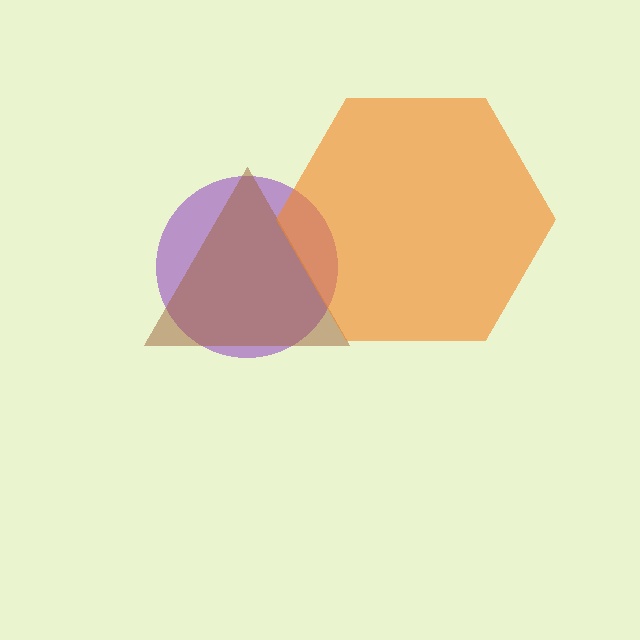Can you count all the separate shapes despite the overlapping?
Yes, there are 3 separate shapes.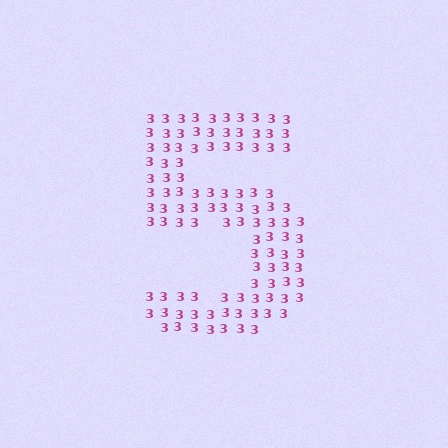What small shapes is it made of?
It is made of small digit 3's.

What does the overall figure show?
The overall figure shows the digit 5.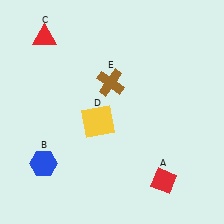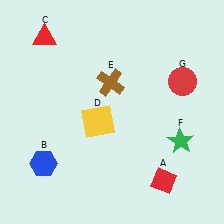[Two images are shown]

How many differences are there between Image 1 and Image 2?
There are 2 differences between the two images.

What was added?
A green star (F), a red circle (G) were added in Image 2.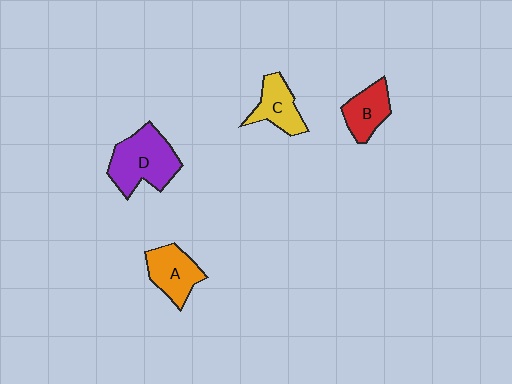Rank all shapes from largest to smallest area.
From largest to smallest: D (purple), A (orange), C (yellow), B (red).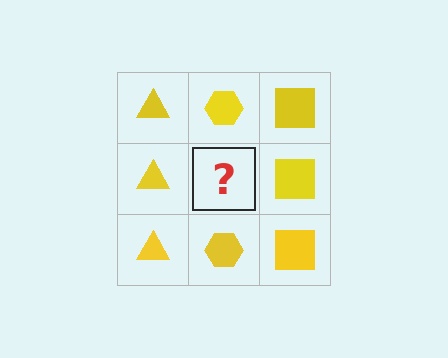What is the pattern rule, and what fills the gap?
The rule is that each column has a consistent shape. The gap should be filled with a yellow hexagon.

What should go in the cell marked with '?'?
The missing cell should contain a yellow hexagon.